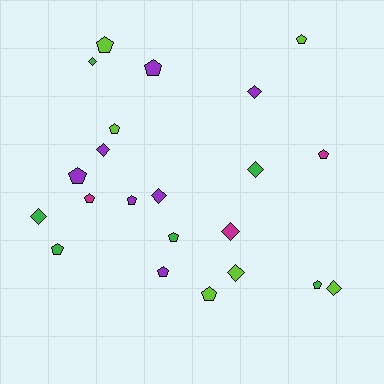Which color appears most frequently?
Purple, with 7 objects.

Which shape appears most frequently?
Pentagon, with 13 objects.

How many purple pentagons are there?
There are 4 purple pentagons.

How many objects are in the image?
There are 22 objects.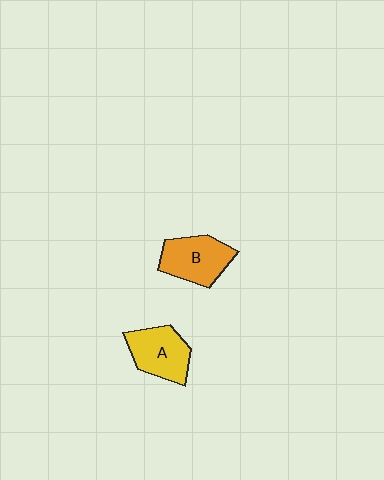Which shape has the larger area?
Shape B (orange).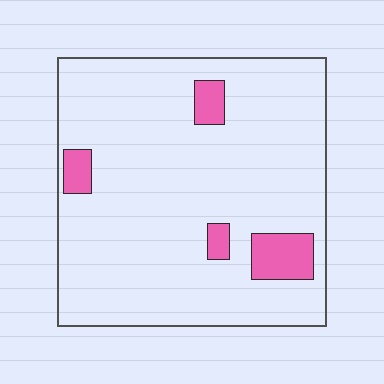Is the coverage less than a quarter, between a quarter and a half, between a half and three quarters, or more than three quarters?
Less than a quarter.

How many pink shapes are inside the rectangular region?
4.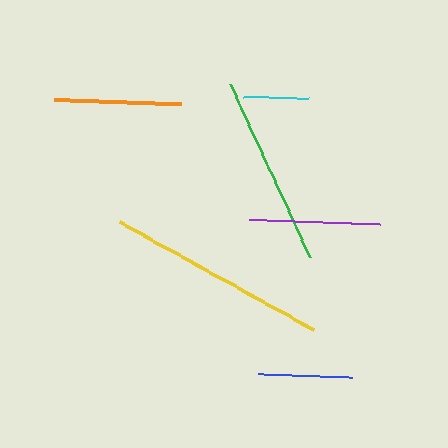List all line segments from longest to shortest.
From longest to shortest: yellow, green, purple, orange, blue, cyan.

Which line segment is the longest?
The yellow line is the longest at approximately 222 pixels.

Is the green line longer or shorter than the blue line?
The green line is longer than the blue line.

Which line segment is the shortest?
The cyan line is the shortest at approximately 65 pixels.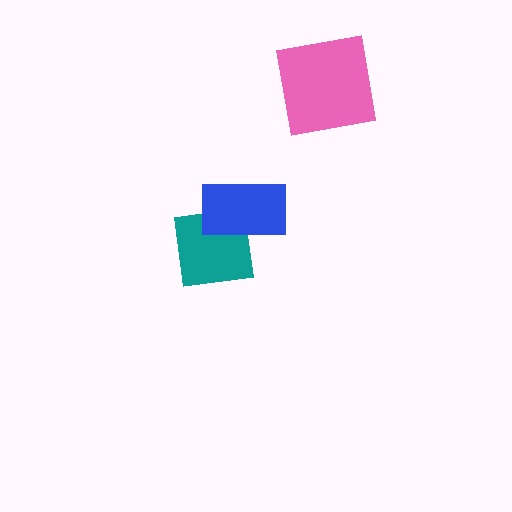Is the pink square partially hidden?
No, no other shape covers it.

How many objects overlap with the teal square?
1 object overlaps with the teal square.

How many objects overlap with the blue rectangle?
1 object overlaps with the blue rectangle.